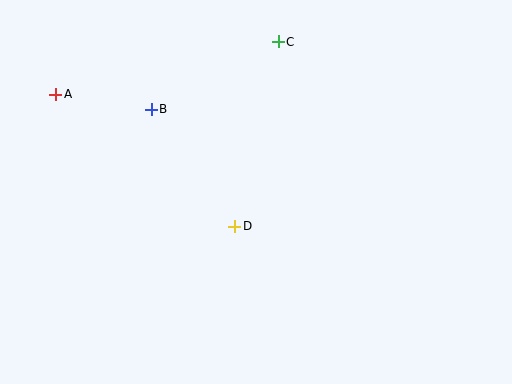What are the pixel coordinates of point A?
Point A is at (56, 94).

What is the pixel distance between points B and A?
The distance between B and A is 97 pixels.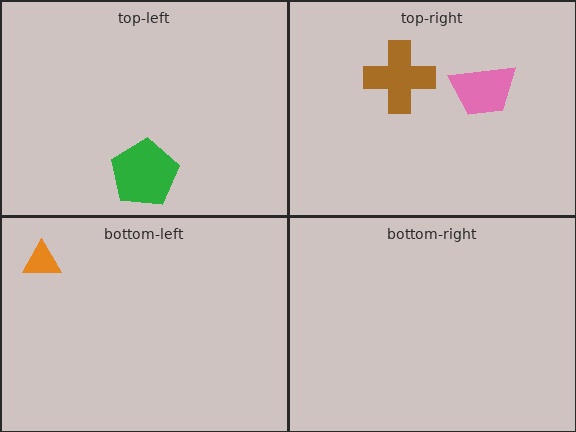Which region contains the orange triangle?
The bottom-left region.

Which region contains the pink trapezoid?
The top-right region.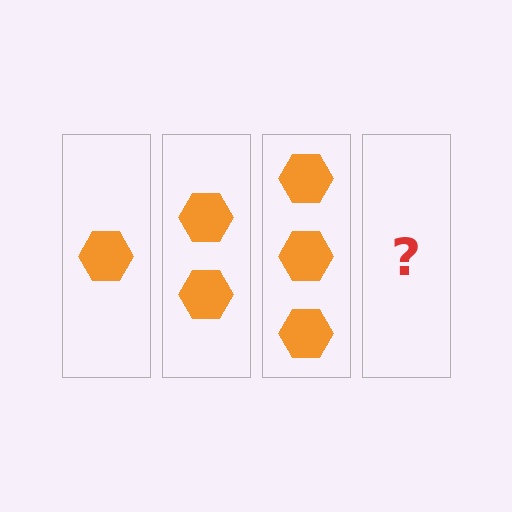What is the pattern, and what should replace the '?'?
The pattern is that each step adds one more hexagon. The '?' should be 4 hexagons.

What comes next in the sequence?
The next element should be 4 hexagons.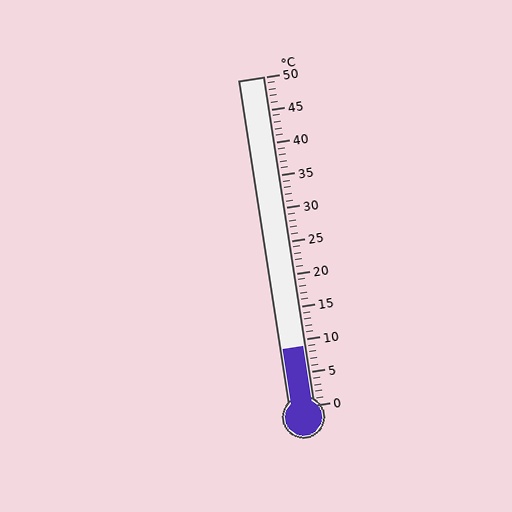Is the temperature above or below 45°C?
The temperature is below 45°C.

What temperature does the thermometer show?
The thermometer shows approximately 9°C.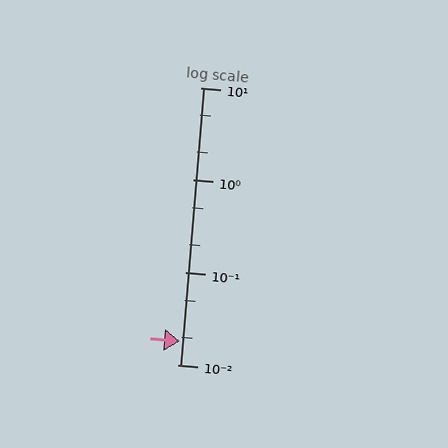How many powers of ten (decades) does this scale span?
The scale spans 3 decades, from 0.01 to 10.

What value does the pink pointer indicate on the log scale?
The pointer indicates approximately 0.018.